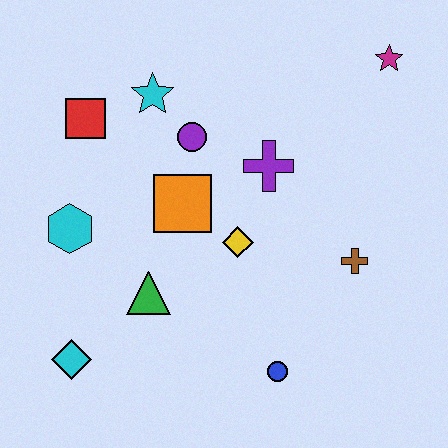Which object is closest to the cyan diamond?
The green triangle is closest to the cyan diamond.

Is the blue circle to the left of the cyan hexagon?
No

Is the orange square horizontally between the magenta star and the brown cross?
No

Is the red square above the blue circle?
Yes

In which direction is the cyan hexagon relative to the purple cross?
The cyan hexagon is to the left of the purple cross.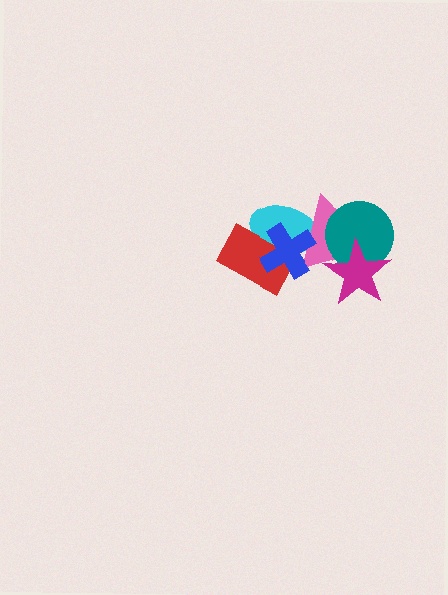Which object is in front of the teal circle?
The magenta star is in front of the teal circle.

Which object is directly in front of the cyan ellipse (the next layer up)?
The red rectangle is directly in front of the cyan ellipse.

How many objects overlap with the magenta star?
2 objects overlap with the magenta star.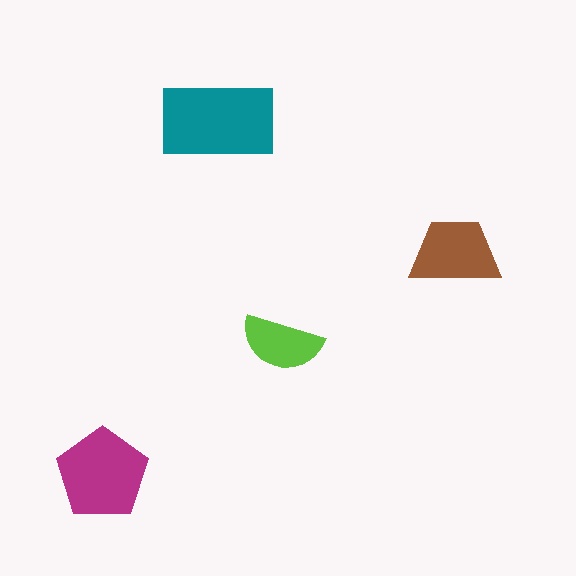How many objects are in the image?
There are 4 objects in the image.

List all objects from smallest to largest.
The lime semicircle, the brown trapezoid, the magenta pentagon, the teal rectangle.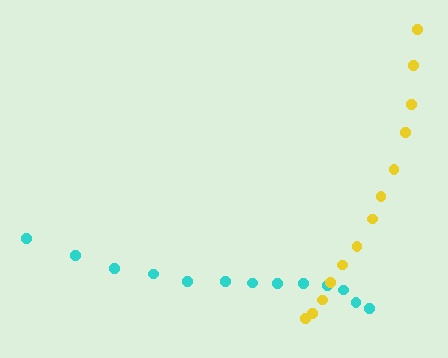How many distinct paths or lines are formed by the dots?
There are 2 distinct paths.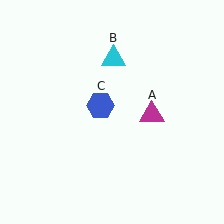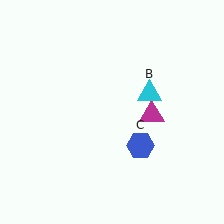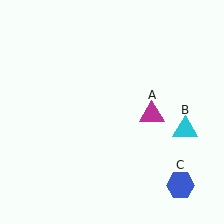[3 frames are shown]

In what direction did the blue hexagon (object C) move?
The blue hexagon (object C) moved down and to the right.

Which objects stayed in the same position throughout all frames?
Magenta triangle (object A) remained stationary.